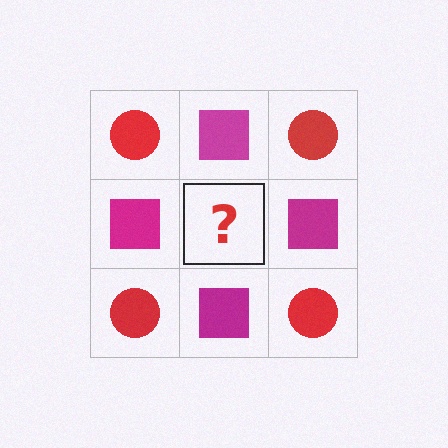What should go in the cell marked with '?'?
The missing cell should contain a red circle.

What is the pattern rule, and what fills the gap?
The rule is that it alternates red circle and magenta square in a checkerboard pattern. The gap should be filled with a red circle.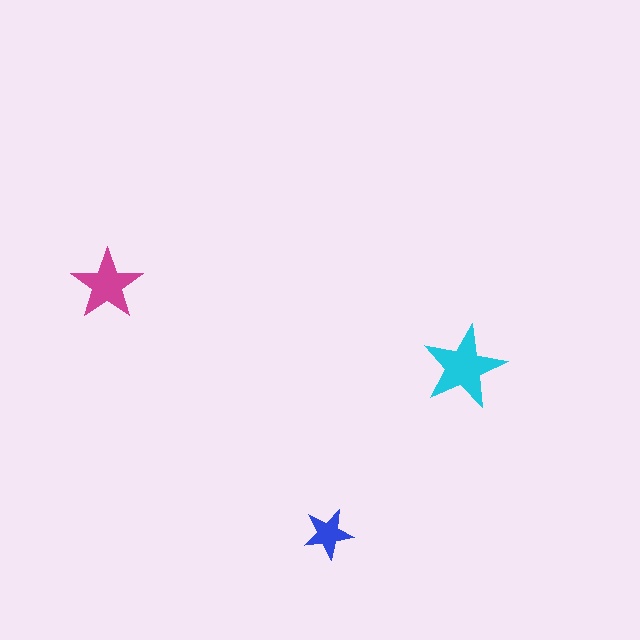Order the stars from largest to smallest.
the cyan one, the magenta one, the blue one.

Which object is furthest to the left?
The magenta star is leftmost.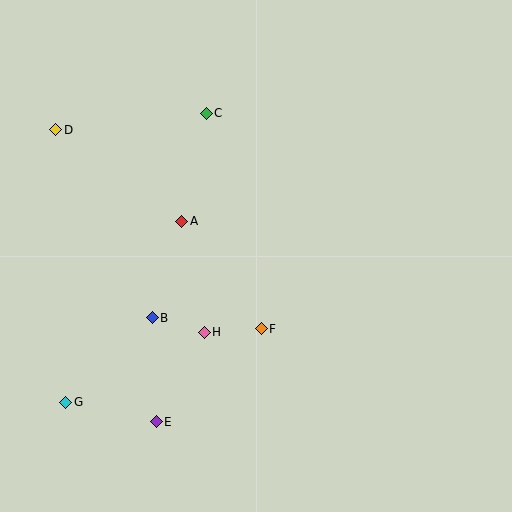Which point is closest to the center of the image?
Point F at (261, 329) is closest to the center.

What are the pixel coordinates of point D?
Point D is at (56, 130).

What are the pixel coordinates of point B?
Point B is at (152, 318).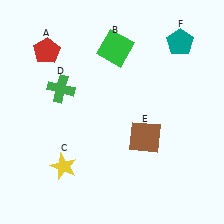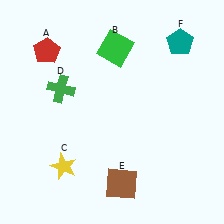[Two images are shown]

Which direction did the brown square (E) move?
The brown square (E) moved down.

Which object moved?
The brown square (E) moved down.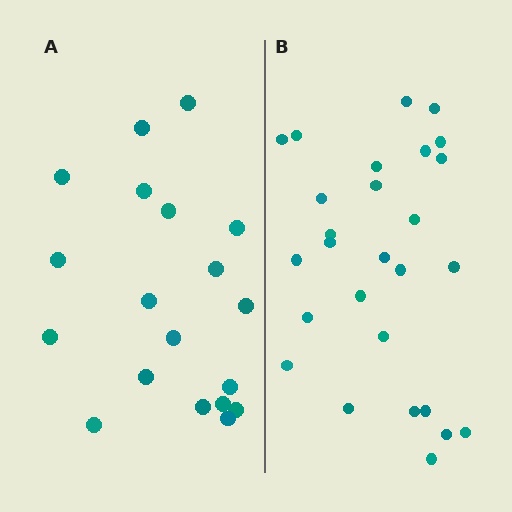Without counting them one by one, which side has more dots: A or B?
Region B (the right region) has more dots.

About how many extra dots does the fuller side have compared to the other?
Region B has roughly 8 or so more dots than region A.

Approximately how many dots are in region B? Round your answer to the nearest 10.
About 30 dots. (The exact count is 27, which rounds to 30.)